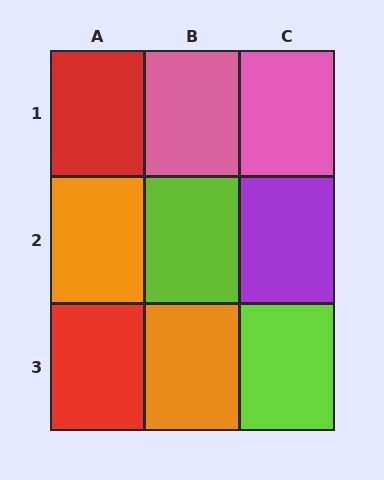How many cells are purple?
1 cell is purple.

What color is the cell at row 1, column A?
Red.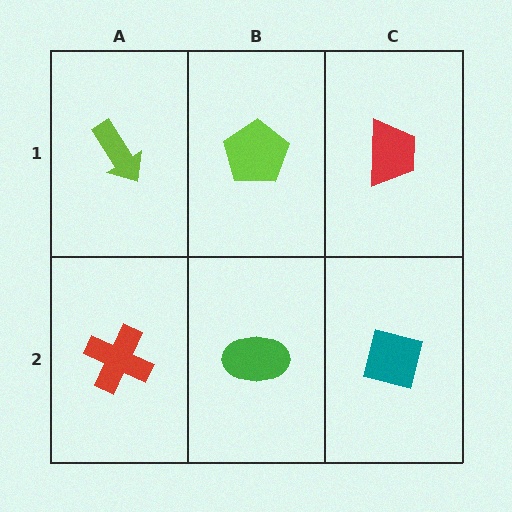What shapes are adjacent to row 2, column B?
A lime pentagon (row 1, column B), a red cross (row 2, column A), a teal square (row 2, column C).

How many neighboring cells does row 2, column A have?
2.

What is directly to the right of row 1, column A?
A lime pentagon.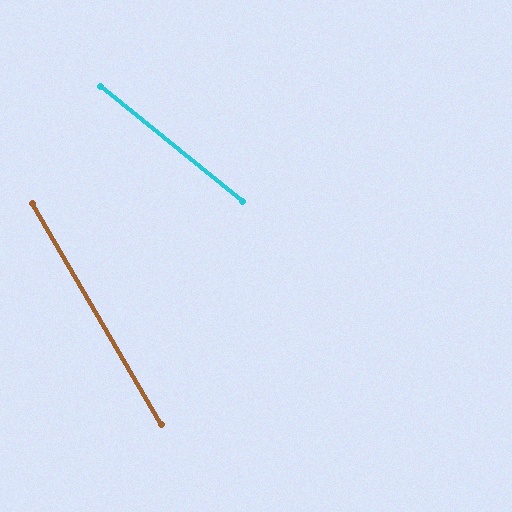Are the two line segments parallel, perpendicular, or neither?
Neither parallel nor perpendicular — they differ by about 21°.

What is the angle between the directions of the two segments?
Approximately 21 degrees.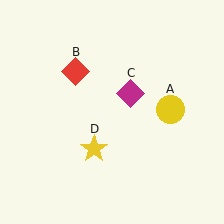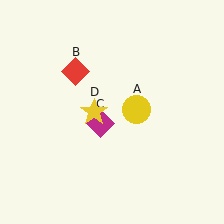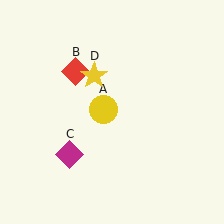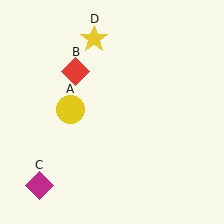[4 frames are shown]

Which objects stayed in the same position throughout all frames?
Red diamond (object B) remained stationary.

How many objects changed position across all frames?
3 objects changed position: yellow circle (object A), magenta diamond (object C), yellow star (object D).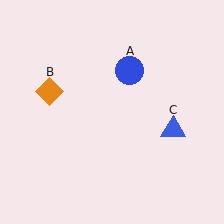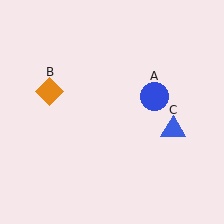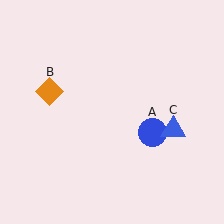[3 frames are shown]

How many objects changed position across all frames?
1 object changed position: blue circle (object A).